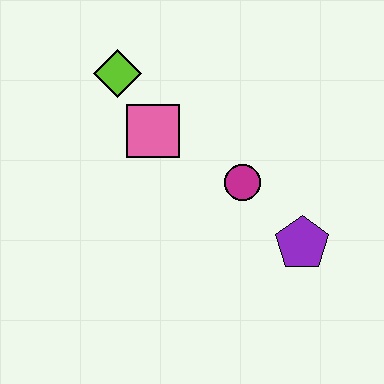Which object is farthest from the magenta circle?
The lime diamond is farthest from the magenta circle.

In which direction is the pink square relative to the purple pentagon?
The pink square is to the left of the purple pentagon.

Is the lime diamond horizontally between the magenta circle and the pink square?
No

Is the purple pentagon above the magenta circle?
No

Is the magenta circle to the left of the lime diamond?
No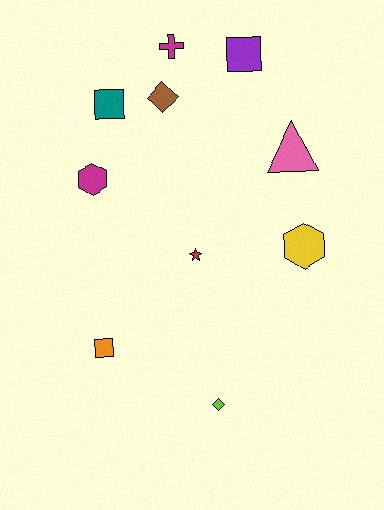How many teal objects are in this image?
There is 1 teal object.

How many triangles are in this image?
There is 1 triangle.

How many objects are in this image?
There are 10 objects.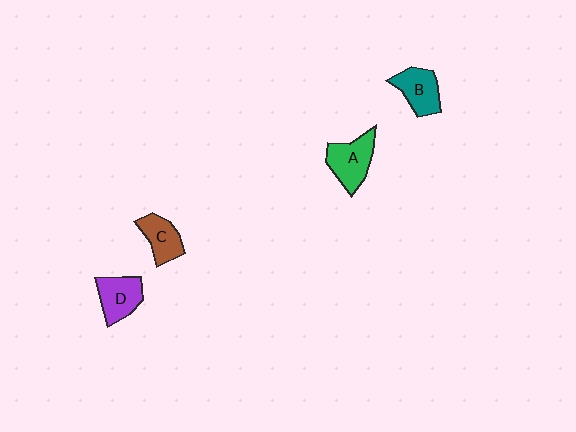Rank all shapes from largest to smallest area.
From largest to smallest: A (green), D (purple), B (teal), C (brown).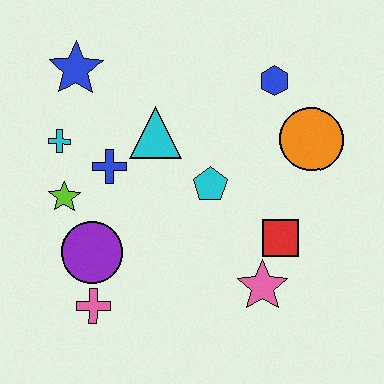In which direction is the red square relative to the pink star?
The red square is above the pink star.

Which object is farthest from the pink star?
The blue star is farthest from the pink star.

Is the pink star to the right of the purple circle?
Yes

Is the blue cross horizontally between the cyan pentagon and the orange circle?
No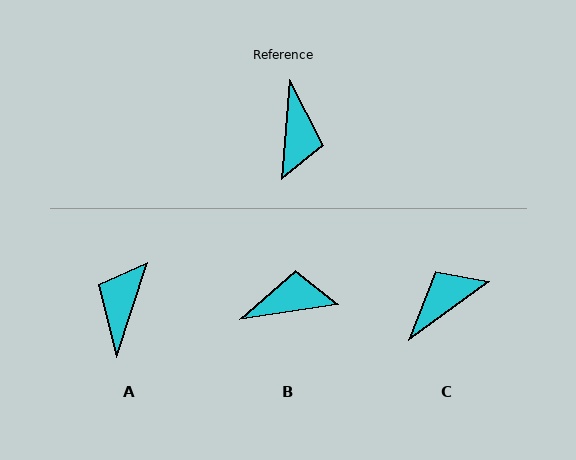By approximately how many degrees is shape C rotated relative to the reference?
Approximately 131 degrees counter-clockwise.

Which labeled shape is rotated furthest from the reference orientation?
A, about 167 degrees away.